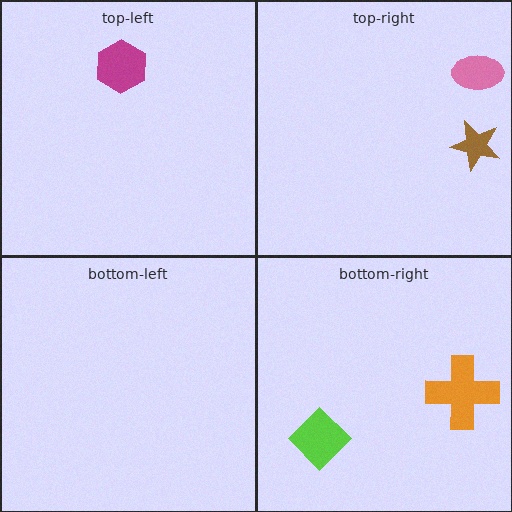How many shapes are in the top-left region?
1.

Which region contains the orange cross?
The bottom-right region.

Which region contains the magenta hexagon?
The top-left region.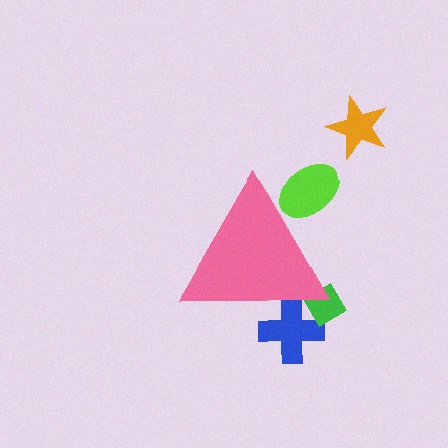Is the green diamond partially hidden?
Yes, the green diamond is partially hidden behind the pink triangle.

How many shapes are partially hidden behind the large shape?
3 shapes are partially hidden.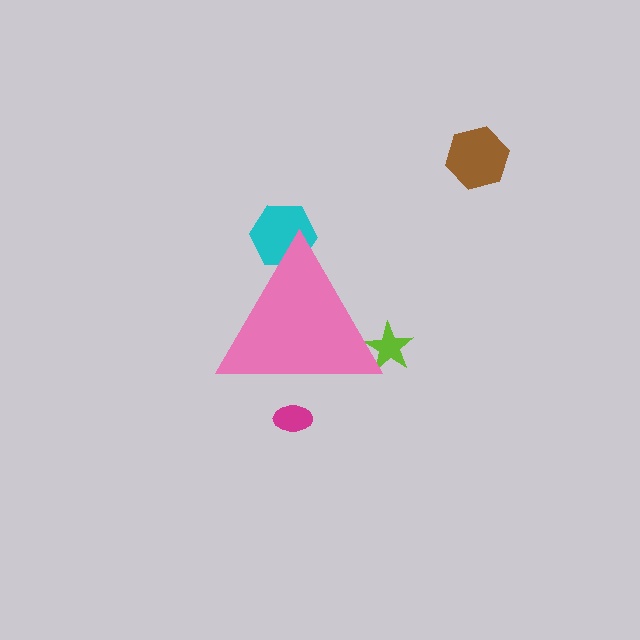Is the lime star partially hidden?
Yes, the lime star is partially hidden behind the pink triangle.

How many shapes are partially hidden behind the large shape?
3 shapes are partially hidden.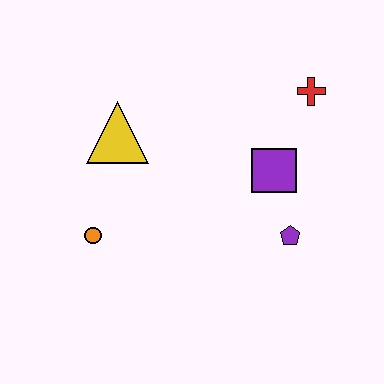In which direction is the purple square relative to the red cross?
The purple square is below the red cross.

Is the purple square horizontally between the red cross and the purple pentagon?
No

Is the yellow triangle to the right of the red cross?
No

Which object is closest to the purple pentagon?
The purple square is closest to the purple pentagon.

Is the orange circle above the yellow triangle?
No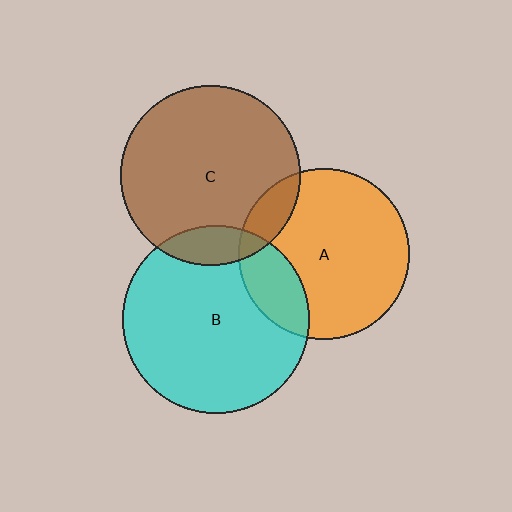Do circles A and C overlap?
Yes.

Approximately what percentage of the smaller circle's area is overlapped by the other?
Approximately 10%.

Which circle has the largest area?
Circle B (cyan).